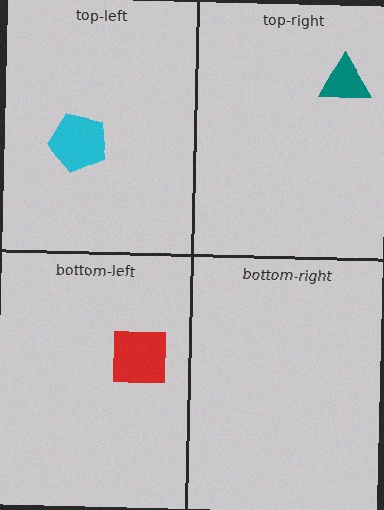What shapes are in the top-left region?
The cyan pentagon.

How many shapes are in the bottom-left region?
1.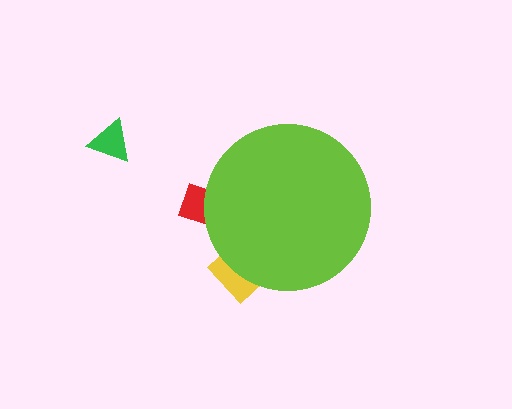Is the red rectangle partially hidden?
Yes, the red rectangle is partially hidden behind the lime circle.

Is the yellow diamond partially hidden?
Yes, the yellow diamond is partially hidden behind the lime circle.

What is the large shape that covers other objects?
A lime circle.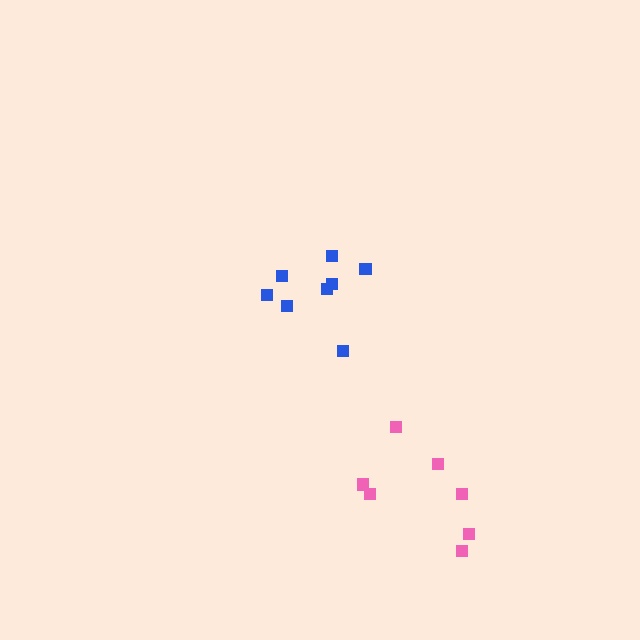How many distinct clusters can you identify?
There are 2 distinct clusters.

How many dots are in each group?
Group 1: 8 dots, Group 2: 7 dots (15 total).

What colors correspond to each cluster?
The clusters are colored: blue, pink.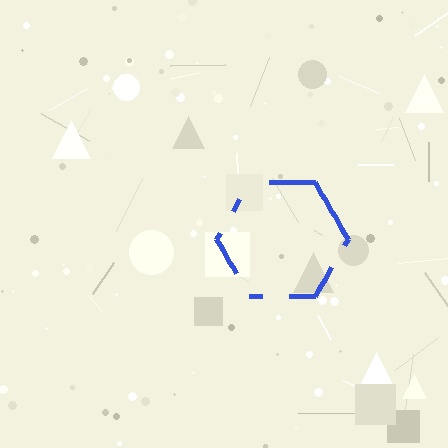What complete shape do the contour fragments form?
The contour fragments form a hexagon.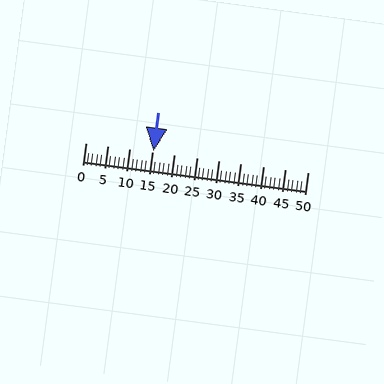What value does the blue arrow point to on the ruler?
The blue arrow points to approximately 15.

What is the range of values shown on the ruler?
The ruler shows values from 0 to 50.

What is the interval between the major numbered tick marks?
The major tick marks are spaced 5 units apart.